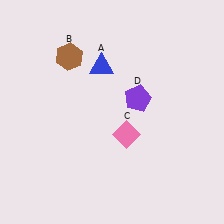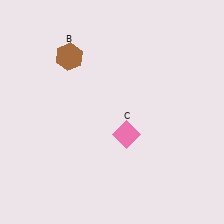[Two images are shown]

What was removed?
The purple pentagon (D), the blue triangle (A) were removed in Image 2.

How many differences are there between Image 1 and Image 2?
There are 2 differences between the two images.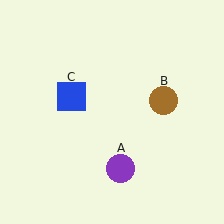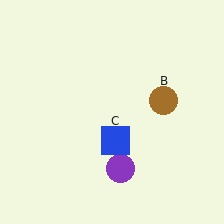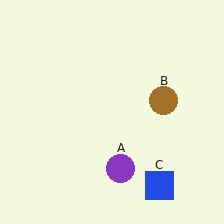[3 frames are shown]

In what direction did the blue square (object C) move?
The blue square (object C) moved down and to the right.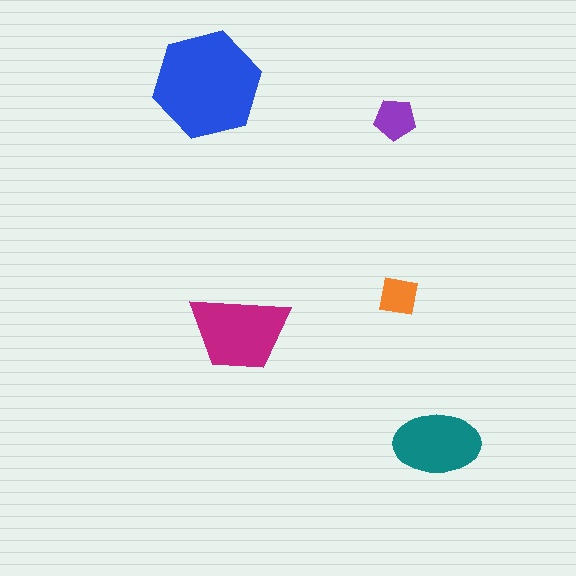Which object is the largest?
The blue hexagon.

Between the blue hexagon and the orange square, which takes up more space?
The blue hexagon.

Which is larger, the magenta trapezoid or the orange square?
The magenta trapezoid.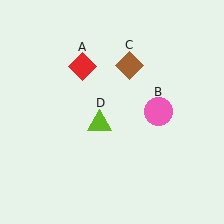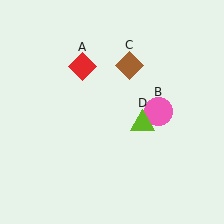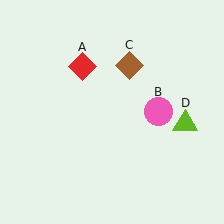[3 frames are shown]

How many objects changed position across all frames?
1 object changed position: lime triangle (object D).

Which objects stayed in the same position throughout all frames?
Red diamond (object A) and pink circle (object B) and brown diamond (object C) remained stationary.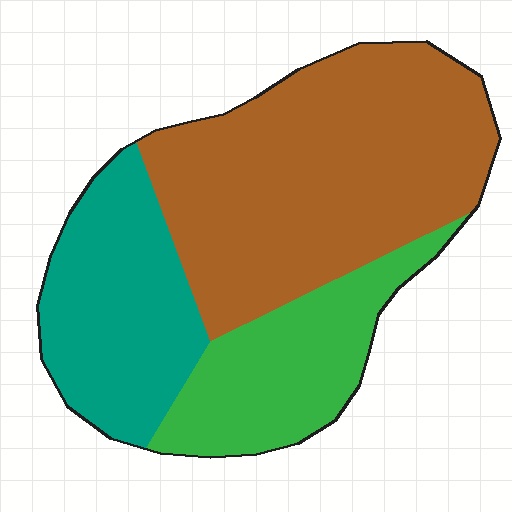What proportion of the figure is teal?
Teal takes up about one quarter (1/4) of the figure.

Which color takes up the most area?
Brown, at roughly 50%.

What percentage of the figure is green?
Green takes up about one fifth (1/5) of the figure.